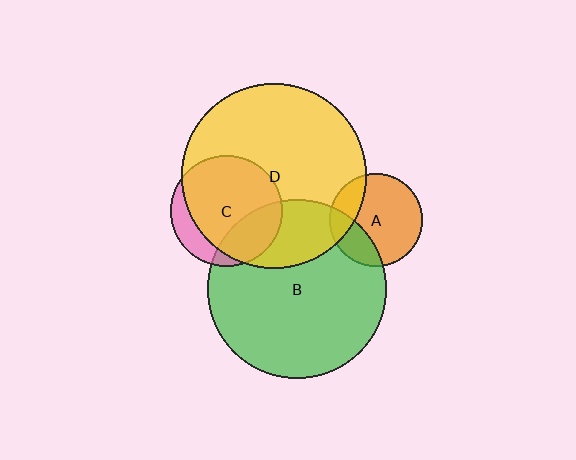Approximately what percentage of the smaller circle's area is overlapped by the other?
Approximately 25%.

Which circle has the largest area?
Circle D (yellow).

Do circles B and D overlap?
Yes.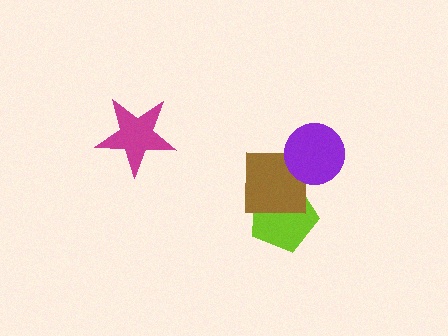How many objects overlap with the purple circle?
1 object overlaps with the purple circle.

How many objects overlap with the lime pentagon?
1 object overlaps with the lime pentagon.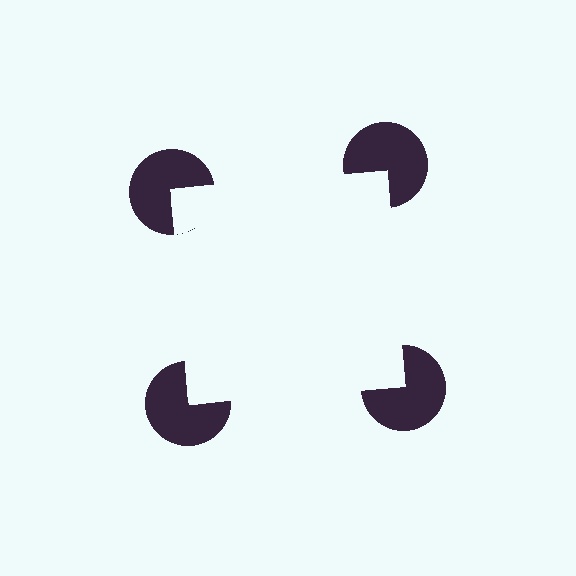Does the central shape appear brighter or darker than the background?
It typically appears slightly brighter than the background, even though no actual brightness change is drawn.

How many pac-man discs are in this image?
There are 4 — one at each vertex of the illusory square.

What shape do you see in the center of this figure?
An illusory square — its edges are inferred from the aligned wedge cuts in the pac-man discs, not physically drawn.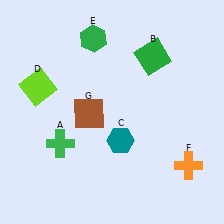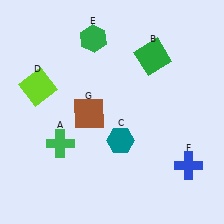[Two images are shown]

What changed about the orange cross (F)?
In Image 1, F is orange. In Image 2, it changed to blue.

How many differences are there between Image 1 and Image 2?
There is 1 difference between the two images.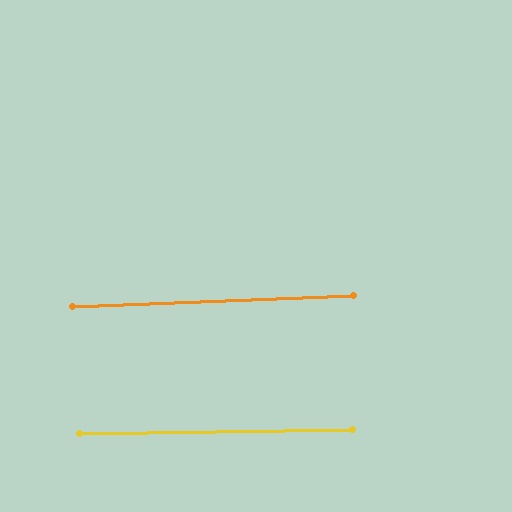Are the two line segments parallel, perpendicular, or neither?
Parallel — their directions differ by only 1.4°.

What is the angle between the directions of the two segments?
Approximately 1 degree.